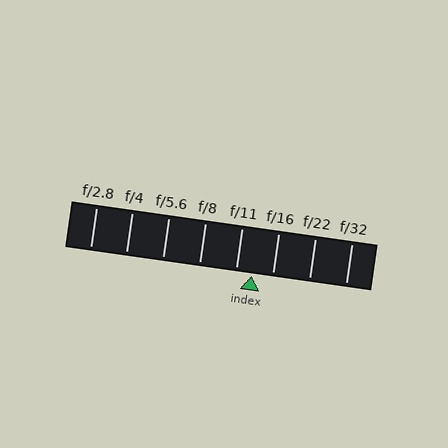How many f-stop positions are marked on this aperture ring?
There are 8 f-stop positions marked.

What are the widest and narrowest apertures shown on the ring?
The widest aperture shown is f/2.8 and the narrowest is f/32.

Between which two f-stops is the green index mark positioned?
The index mark is between f/11 and f/16.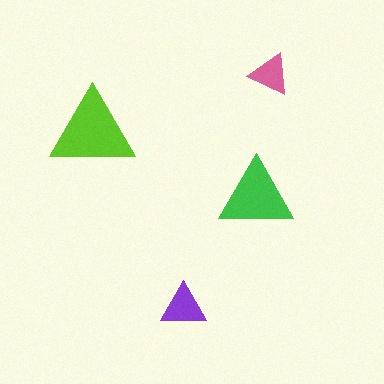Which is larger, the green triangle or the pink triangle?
The green one.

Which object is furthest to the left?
The lime triangle is leftmost.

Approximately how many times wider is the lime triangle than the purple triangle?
About 2 times wider.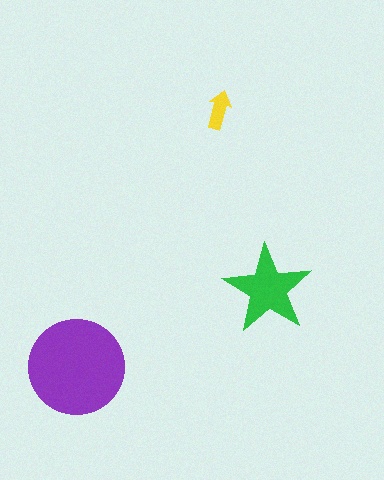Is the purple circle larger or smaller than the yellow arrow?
Larger.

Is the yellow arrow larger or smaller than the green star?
Smaller.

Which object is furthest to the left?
The purple circle is leftmost.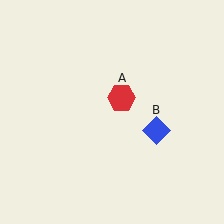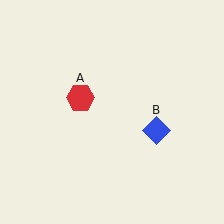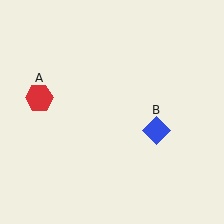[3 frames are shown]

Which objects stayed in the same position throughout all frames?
Blue diamond (object B) remained stationary.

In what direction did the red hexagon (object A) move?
The red hexagon (object A) moved left.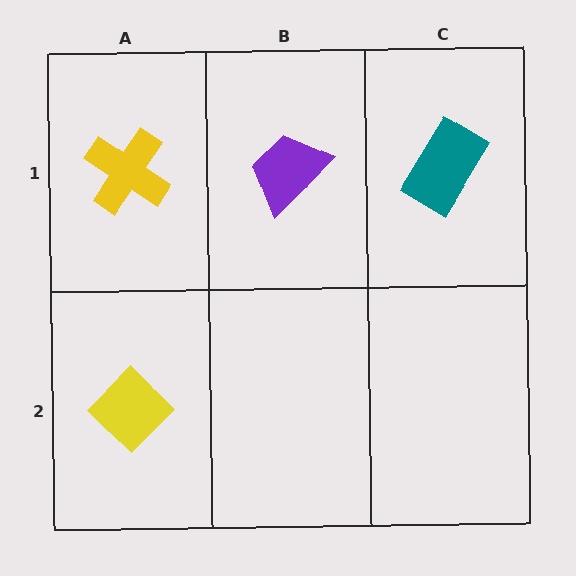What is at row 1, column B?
A purple trapezoid.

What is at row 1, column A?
A yellow cross.